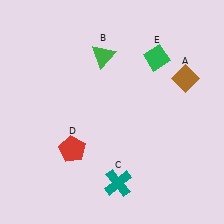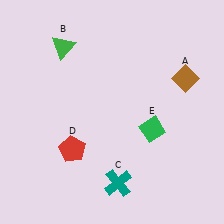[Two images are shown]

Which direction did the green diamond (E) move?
The green diamond (E) moved down.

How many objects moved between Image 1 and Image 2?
2 objects moved between the two images.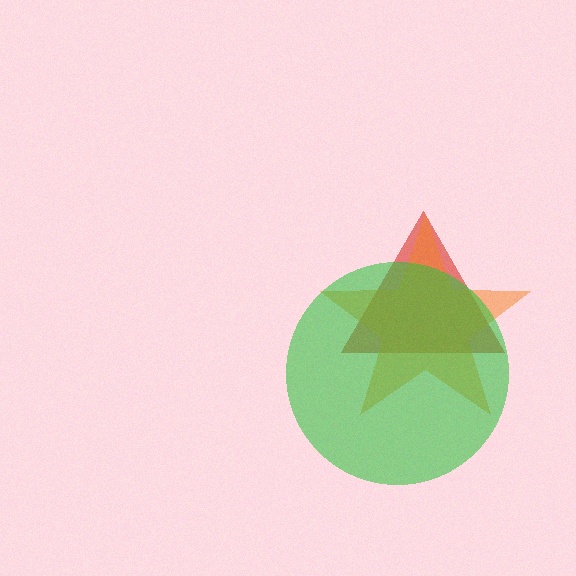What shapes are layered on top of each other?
The layered shapes are: a red triangle, an orange star, a green circle.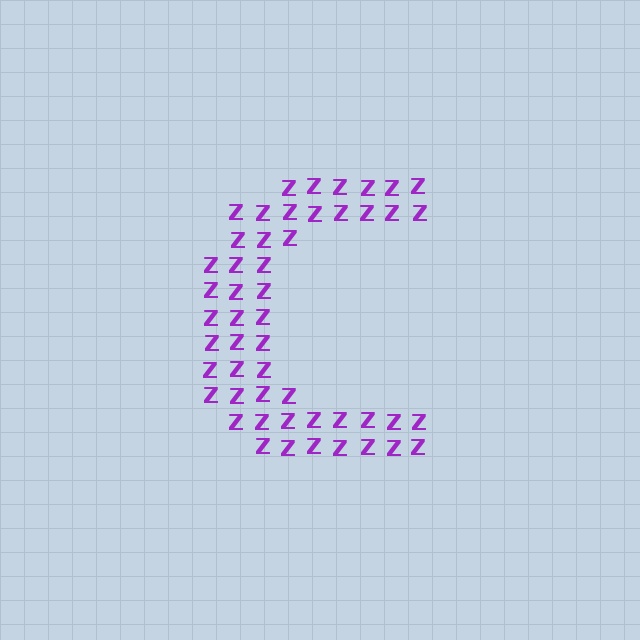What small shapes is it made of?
It is made of small letter Z's.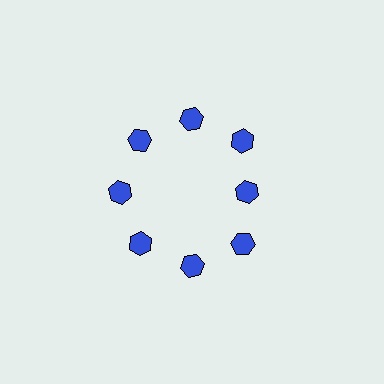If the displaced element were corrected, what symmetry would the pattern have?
It would have 8-fold rotational symmetry — the pattern would map onto itself every 45 degrees.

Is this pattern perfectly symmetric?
No. The 8 blue hexagons are arranged in a ring, but one element near the 3 o'clock position is pulled inward toward the center, breaking the 8-fold rotational symmetry.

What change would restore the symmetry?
The symmetry would be restored by moving it outward, back onto the ring so that all 8 hexagons sit at equal angles and equal distance from the center.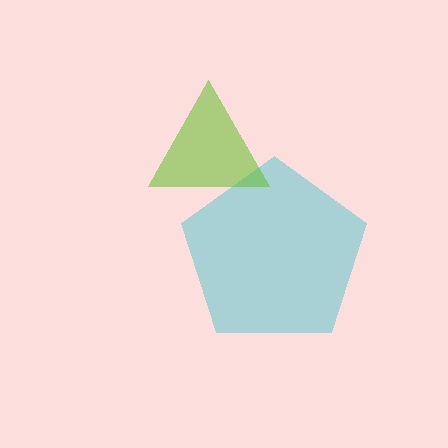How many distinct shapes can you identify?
There are 2 distinct shapes: a cyan pentagon, a lime triangle.